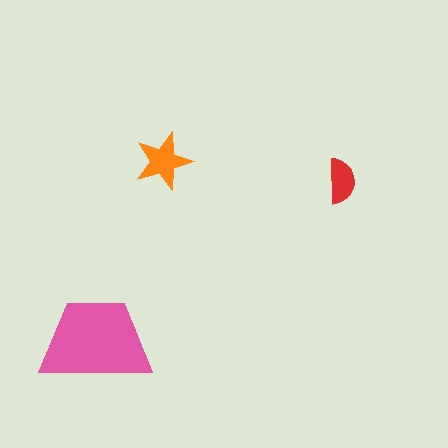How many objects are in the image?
There are 3 objects in the image.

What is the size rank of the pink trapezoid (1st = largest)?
1st.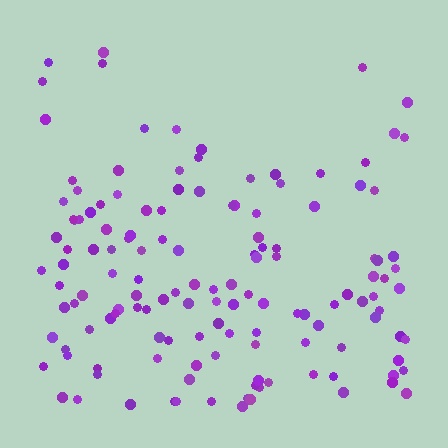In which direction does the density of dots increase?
From top to bottom, with the bottom side densest.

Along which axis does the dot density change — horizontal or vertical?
Vertical.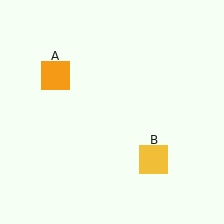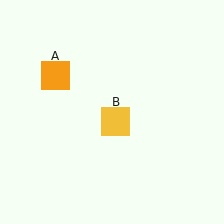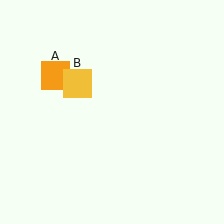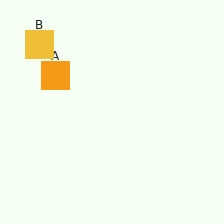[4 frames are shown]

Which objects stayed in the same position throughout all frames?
Orange square (object A) remained stationary.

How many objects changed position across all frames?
1 object changed position: yellow square (object B).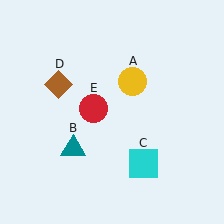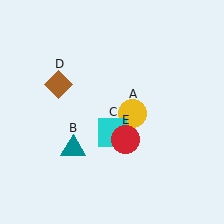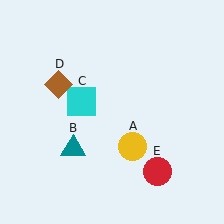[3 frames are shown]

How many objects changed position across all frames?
3 objects changed position: yellow circle (object A), cyan square (object C), red circle (object E).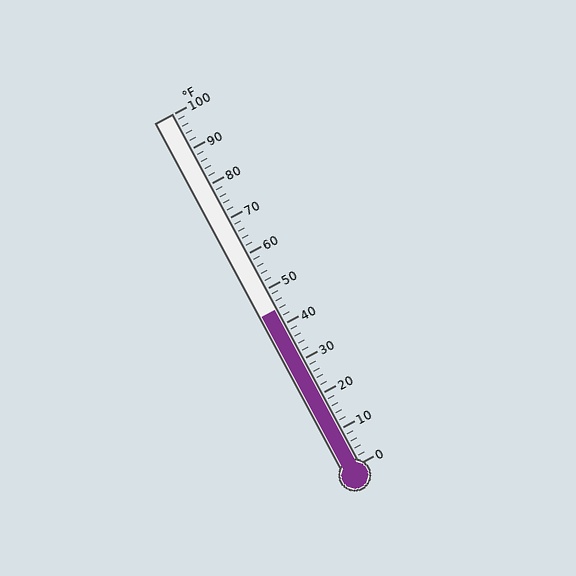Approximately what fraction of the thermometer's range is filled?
The thermometer is filled to approximately 45% of its range.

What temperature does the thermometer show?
The thermometer shows approximately 44°F.